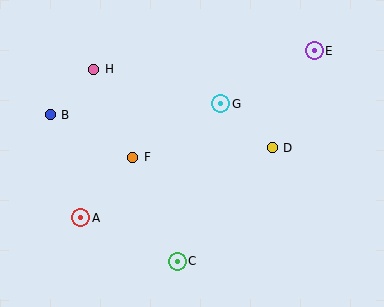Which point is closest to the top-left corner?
Point H is closest to the top-left corner.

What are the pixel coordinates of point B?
Point B is at (50, 115).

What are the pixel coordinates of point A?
Point A is at (81, 218).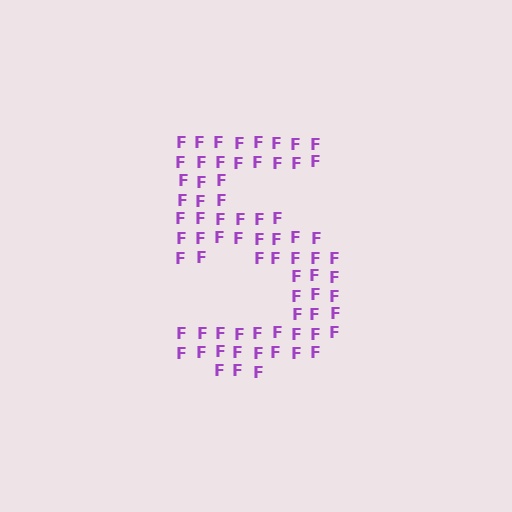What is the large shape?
The large shape is the digit 5.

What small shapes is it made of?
It is made of small letter F's.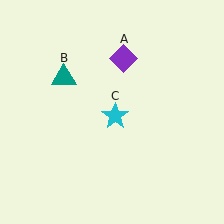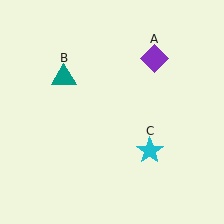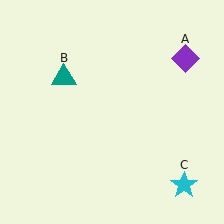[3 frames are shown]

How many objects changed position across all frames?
2 objects changed position: purple diamond (object A), cyan star (object C).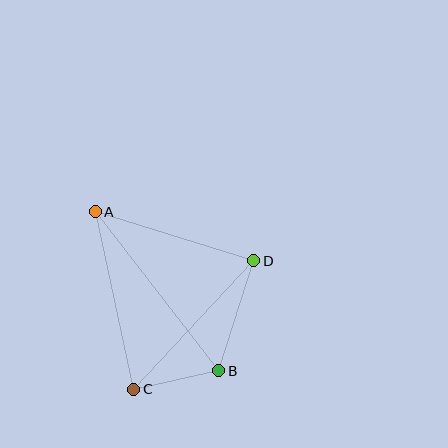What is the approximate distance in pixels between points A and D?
The distance between A and D is approximately 166 pixels.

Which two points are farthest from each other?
Points A and B are farthest from each other.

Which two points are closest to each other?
Points B and C are closest to each other.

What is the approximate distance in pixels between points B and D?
The distance between B and D is approximately 116 pixels.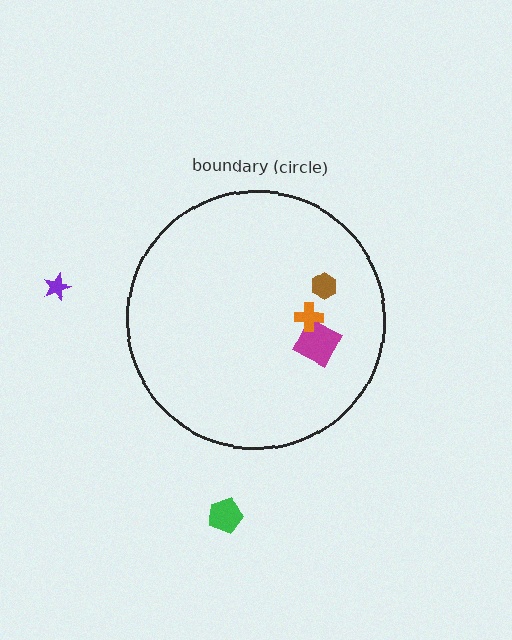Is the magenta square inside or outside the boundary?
Inside.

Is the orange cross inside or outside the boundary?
Inside.